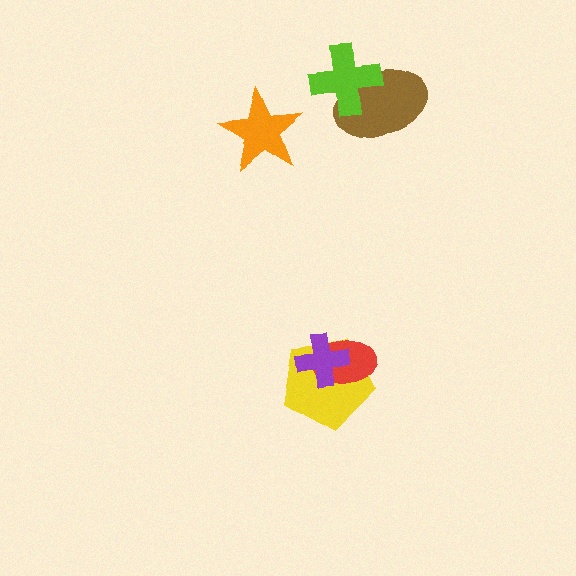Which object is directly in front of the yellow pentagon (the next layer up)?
The red ellipse is directly in front of the yellow pentagon.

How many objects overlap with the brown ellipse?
1 object overlaps with the brown ellipse.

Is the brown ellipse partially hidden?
Yes, it is partially covered by another shape.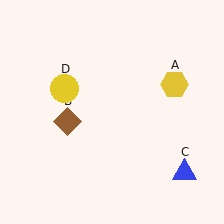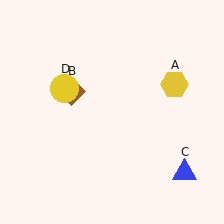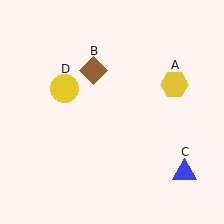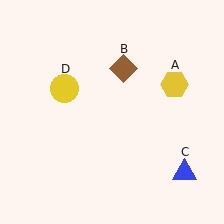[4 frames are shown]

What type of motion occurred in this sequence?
The brown diamond (object B) rotated clockwise around the center of the scene.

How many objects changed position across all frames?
1 object changed position: brown diamond (object B).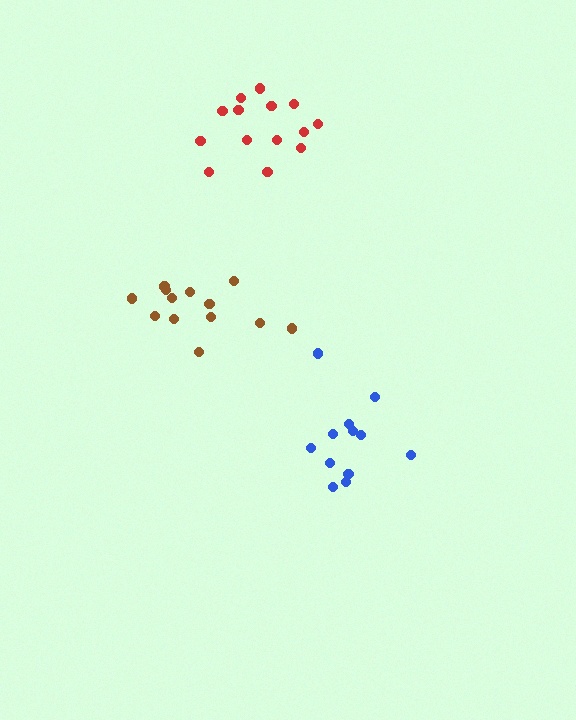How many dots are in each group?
Group 1: 14 dots, Group 2: 13 dots, Group 3: 12 dots (39 total).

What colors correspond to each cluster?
The clusters are colored: red, brown, blue.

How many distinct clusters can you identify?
There are 3 distinct clusters.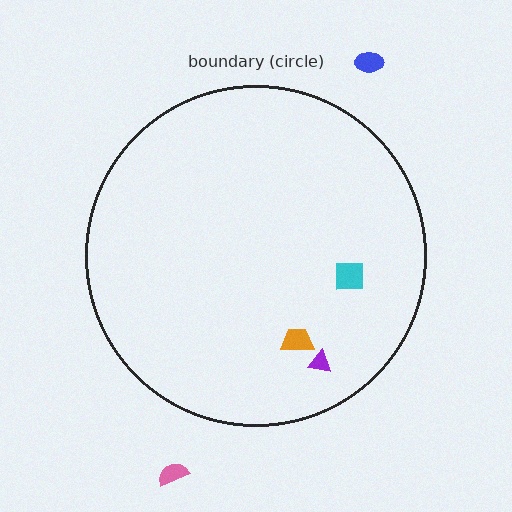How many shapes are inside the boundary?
3 inside, 2 outside.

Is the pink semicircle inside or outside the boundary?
Outside.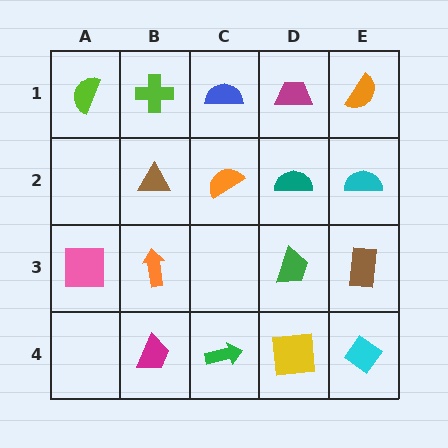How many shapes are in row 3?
4 shapes.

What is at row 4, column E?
A cyan diamond.